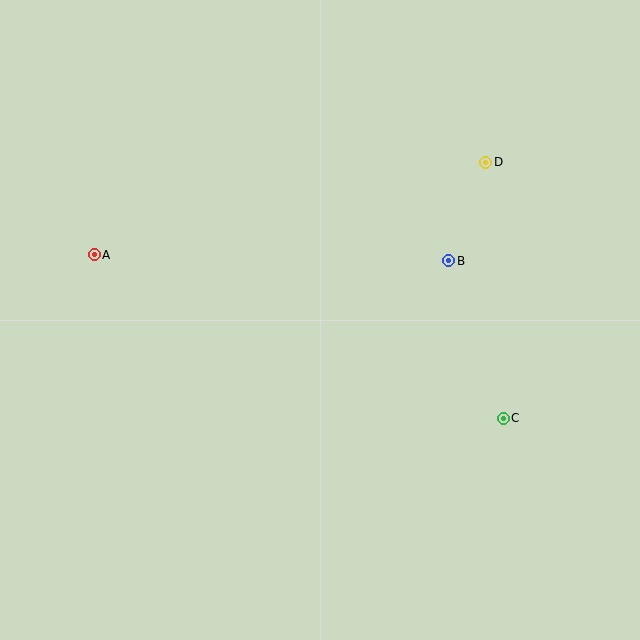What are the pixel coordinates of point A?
Point A is at (94, 255).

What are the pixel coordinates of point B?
Point B is at (449, 261).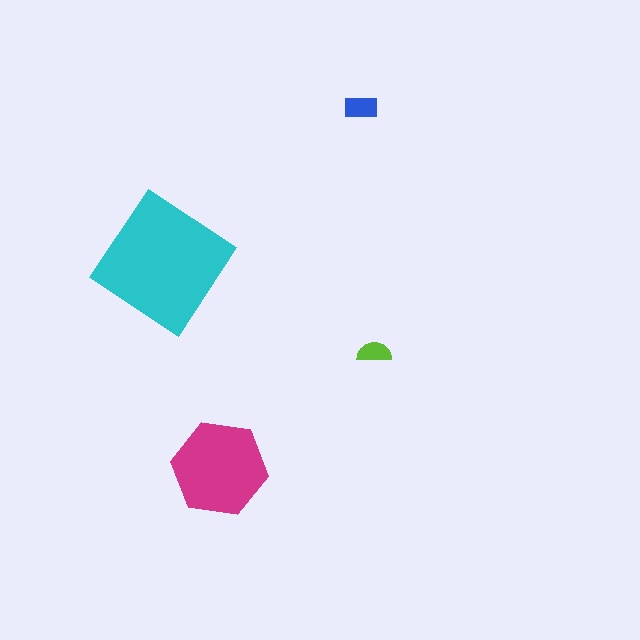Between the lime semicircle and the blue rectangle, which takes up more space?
The blue rectangle.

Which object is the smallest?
The lime semicircle.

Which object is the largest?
The cyan diamond.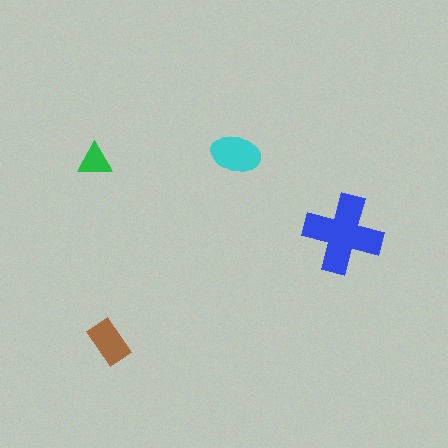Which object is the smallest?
The green triangle.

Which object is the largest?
The blue cross.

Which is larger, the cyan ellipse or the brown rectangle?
The cyan ellipse.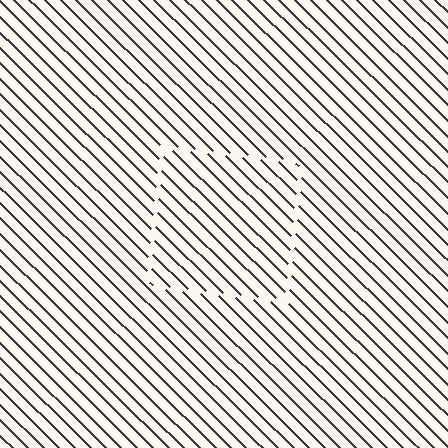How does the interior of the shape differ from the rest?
The interior of the shape contains the same grating, shifted by half a period — the contour is defined by the phase discontinuity where line-ends from the inner and outer gratings abut.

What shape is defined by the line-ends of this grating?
An illusory square. The interior of the shape contains the same grating, shifted by half a period — the contour is defined by the phase discontinuity where line-ends from the inner and outer gratings abut.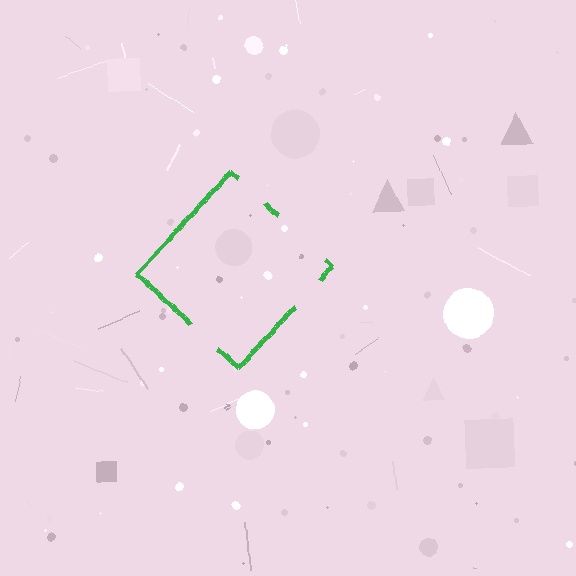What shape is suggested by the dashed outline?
The dashed outline suggests a diamond.